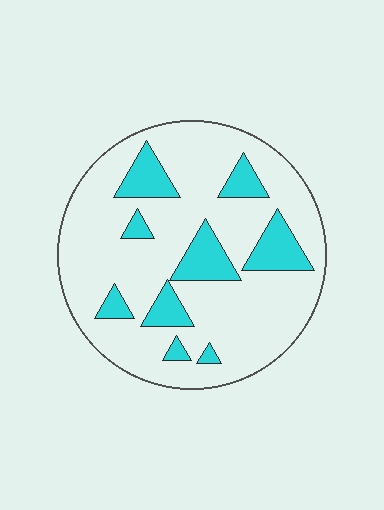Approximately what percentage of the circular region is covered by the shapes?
Approximately 20%.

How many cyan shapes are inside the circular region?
9.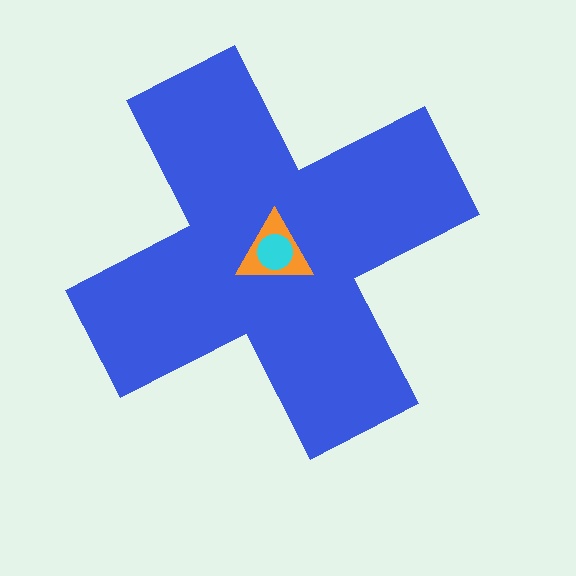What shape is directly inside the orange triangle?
The cyan circle.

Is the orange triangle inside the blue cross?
Yes.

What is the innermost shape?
The cyan circle.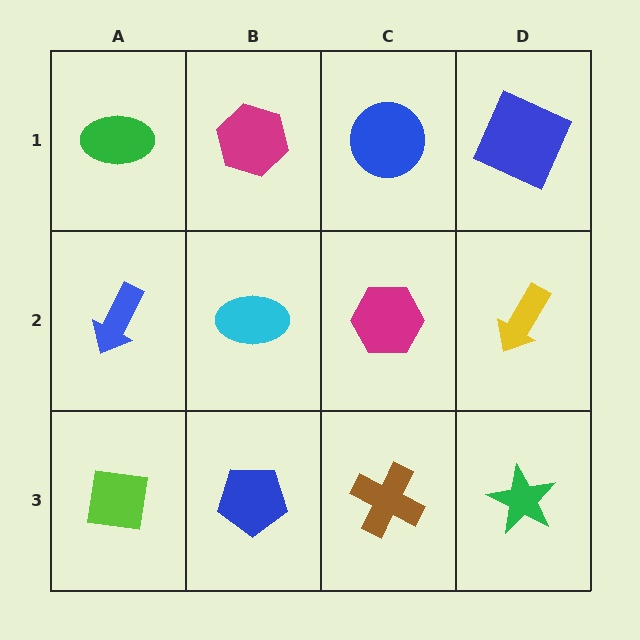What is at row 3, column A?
A lime square.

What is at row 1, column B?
A magenta hexagon.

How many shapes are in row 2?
4 shapes.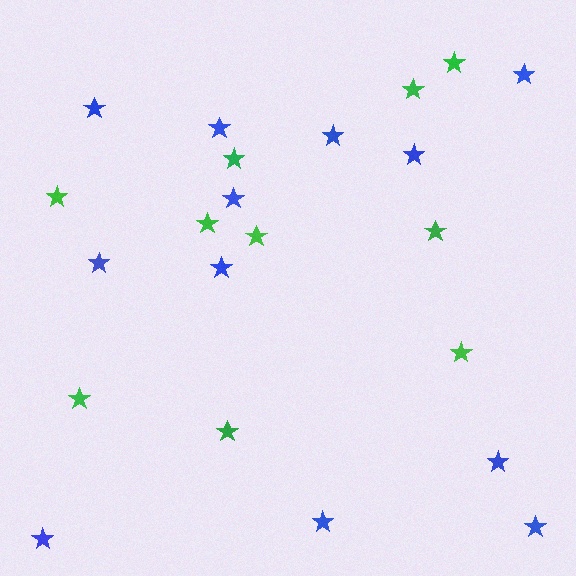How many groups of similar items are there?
There are 2 groups: one group of green stars (10) and one group of blue stars (12).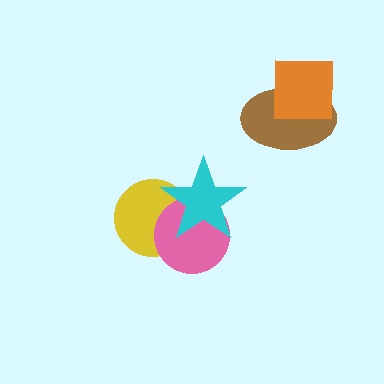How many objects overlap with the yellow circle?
2 objects overlap with the yellow circle.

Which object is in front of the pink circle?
The cyan star is in front of the pink circle.